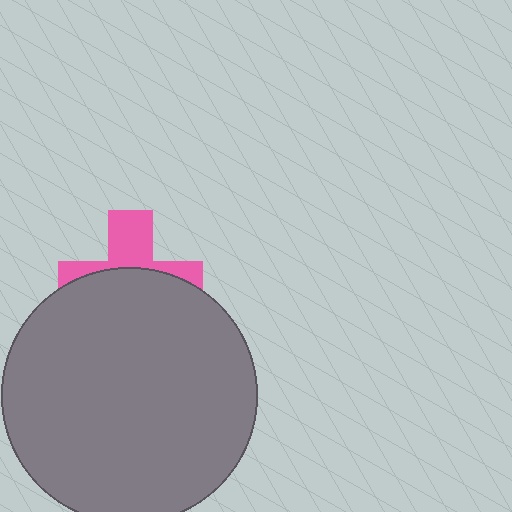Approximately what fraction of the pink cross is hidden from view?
Roughly 62% of the pink cross is hidden behind the gray circle.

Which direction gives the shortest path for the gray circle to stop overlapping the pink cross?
Moving down gives the shortest separation.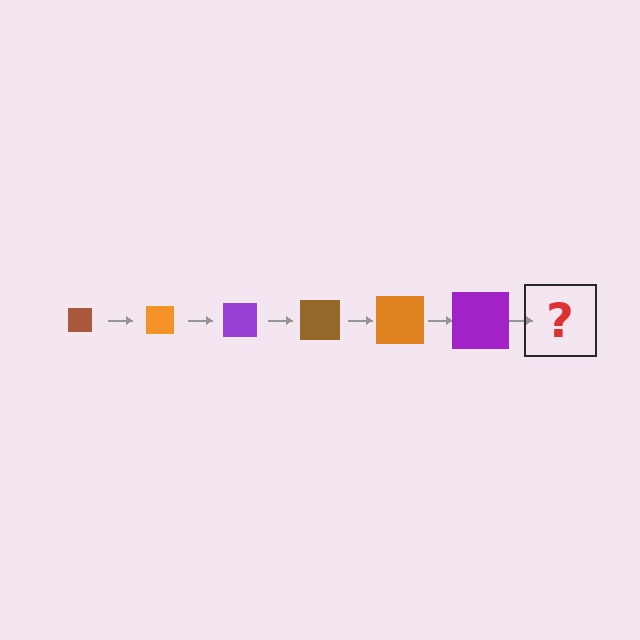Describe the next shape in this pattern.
It should be a brown square, larger than the previous one.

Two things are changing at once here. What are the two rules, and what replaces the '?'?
The two rules are that the square grows larger each step and the color cycles through brown, orange, and purple. The '?' should be a brown square, larger than the previous one.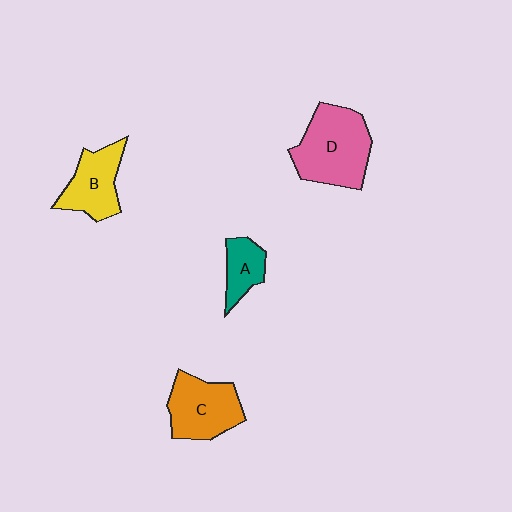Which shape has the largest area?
Shape D (pink).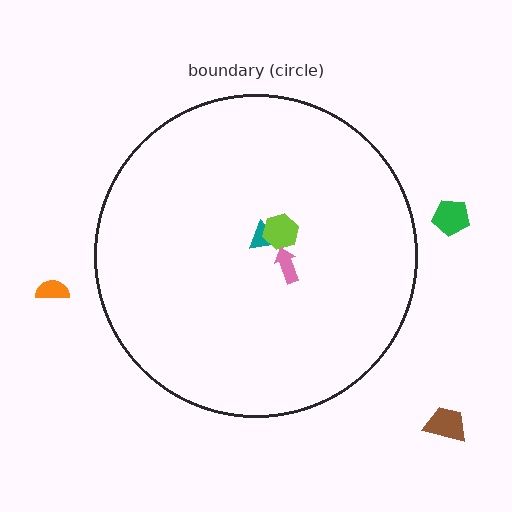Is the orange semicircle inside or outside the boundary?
Outside.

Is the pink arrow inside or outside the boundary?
Inside.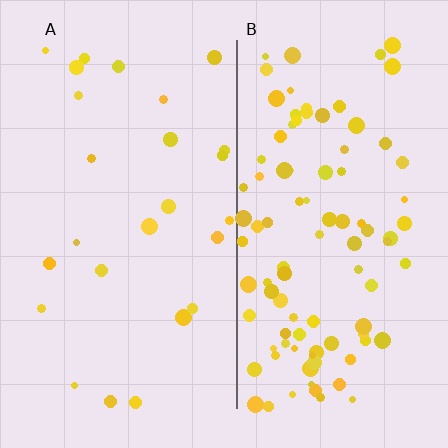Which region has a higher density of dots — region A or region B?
B (the right).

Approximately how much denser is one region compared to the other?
Approximately 3.8× — region B over region A.